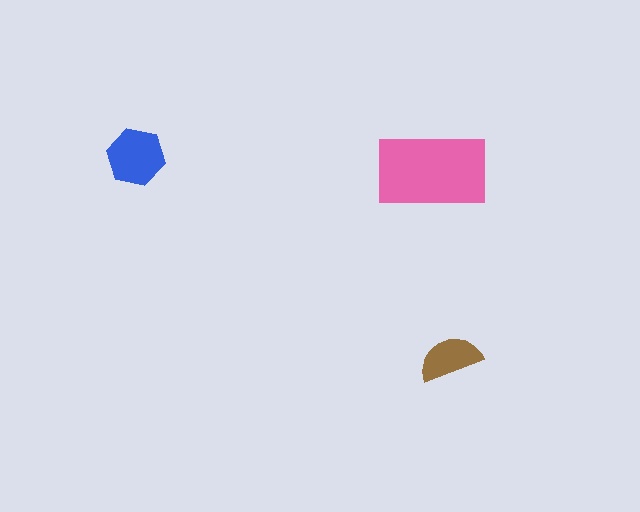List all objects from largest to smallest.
The pink rectangle, the blue hexagon, the brown semicircle.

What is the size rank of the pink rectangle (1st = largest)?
1st.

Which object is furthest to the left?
The blue hexagon is leftmost.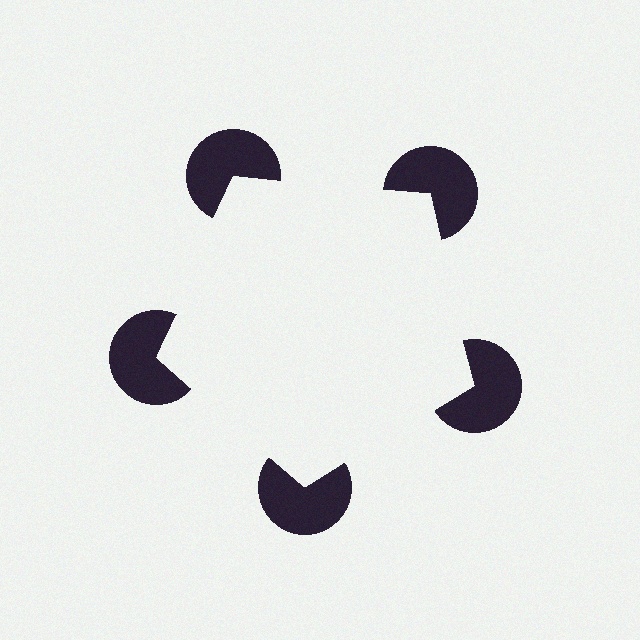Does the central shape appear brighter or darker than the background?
It typically appears slightly brighter than the background, even though no actual brightness change is drawn.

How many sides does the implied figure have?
5 sides.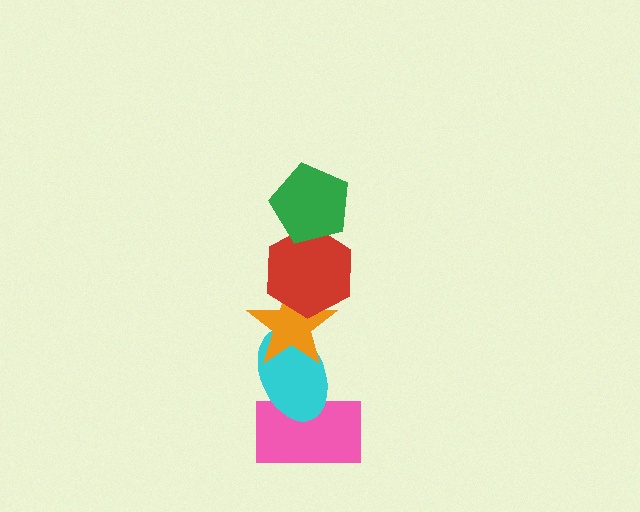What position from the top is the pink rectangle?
The pink rectangle is 5th from the top.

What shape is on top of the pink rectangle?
The cyan ellipse is on top of the pink rectangle.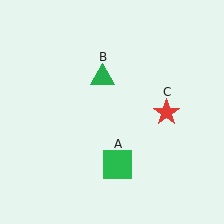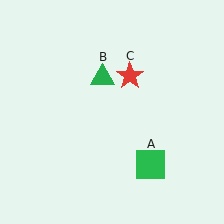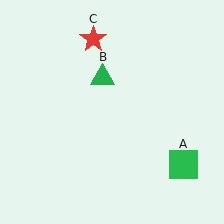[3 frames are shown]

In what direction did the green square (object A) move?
The green square (object A) moved right.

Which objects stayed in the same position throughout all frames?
Green triangle (object B) remained stationary.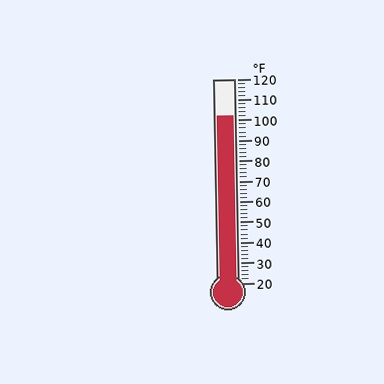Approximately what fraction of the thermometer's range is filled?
The thermometer is filled to approximately 80% of its range.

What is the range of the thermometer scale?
The thermometer scale ranges from 20°F to 120°F.